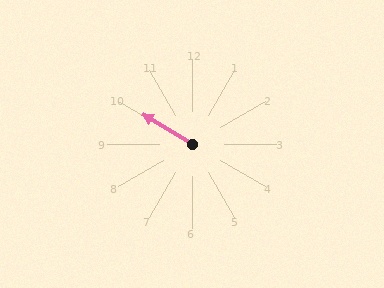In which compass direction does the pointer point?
Northwest.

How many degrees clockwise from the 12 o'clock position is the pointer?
Approximately 301 degrees.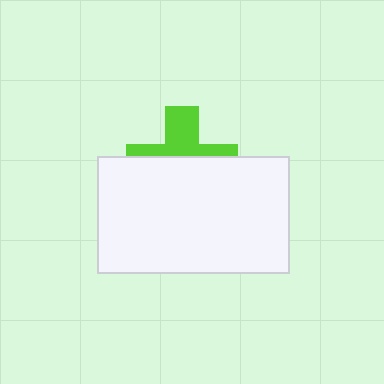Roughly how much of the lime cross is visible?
A small part of it is visible (roughly 40%).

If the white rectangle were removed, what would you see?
You would see the complete lime cross.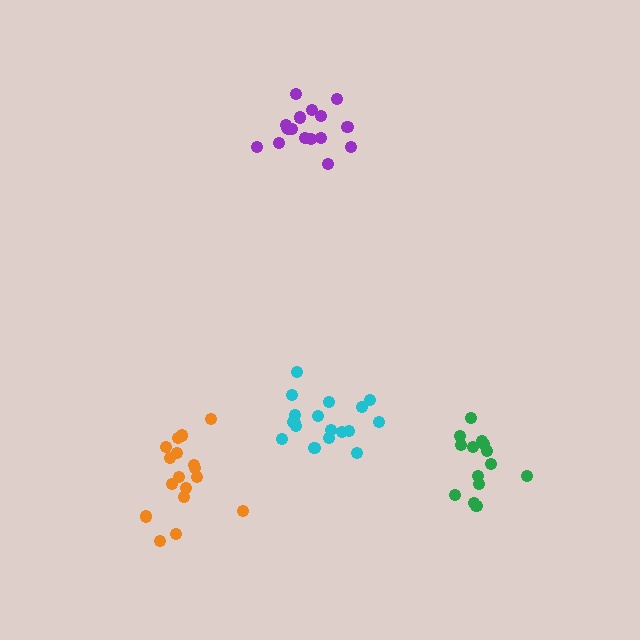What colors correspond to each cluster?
The clusters are colored: orange, purple, green, cyan.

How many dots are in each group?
Group 1: 17 dots, Group 2: 17 dots, Group 3: 14 dots, Group 4: 18 dots (66 total).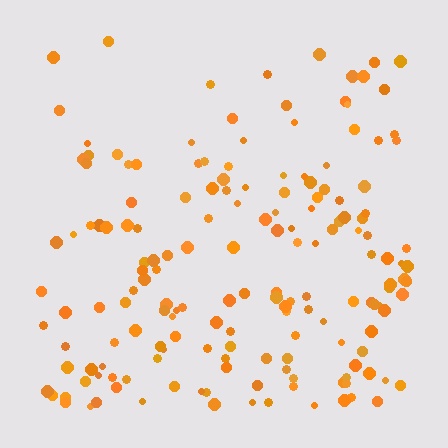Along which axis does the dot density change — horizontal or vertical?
Vertical.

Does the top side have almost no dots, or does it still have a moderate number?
Still a moderate number, just noticeably fewer than the bottom.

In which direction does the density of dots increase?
From top to bottom, with the bottom side densest.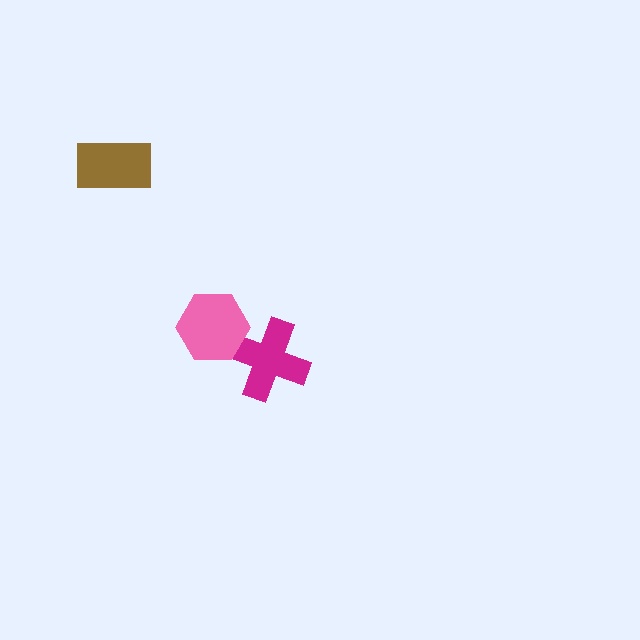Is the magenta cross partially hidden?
Yes, it is partially covered by another shape.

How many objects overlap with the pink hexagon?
1 object overlaps with the pink hexagon.